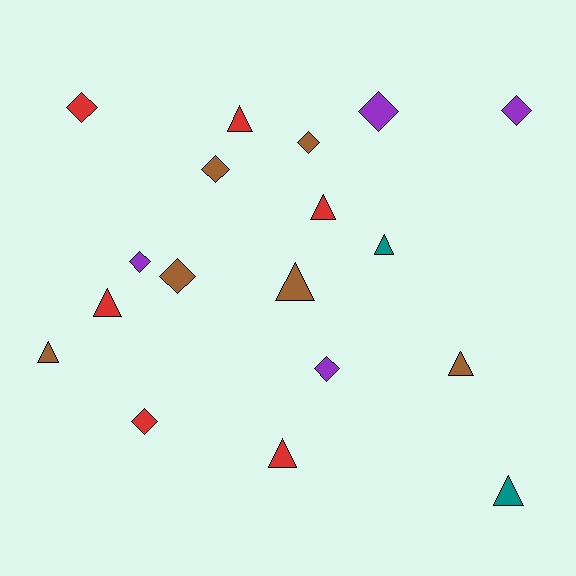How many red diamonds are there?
There are 2 red diamonds.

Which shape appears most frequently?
Triangle, with 9 objects.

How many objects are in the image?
There are 18 objects.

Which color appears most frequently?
Brown, with 6 objects.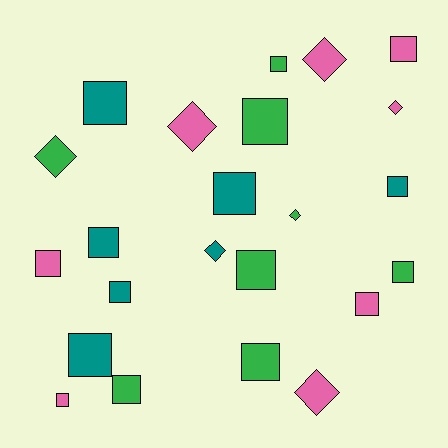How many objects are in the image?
There are 23 objects.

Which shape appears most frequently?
Square, with 16 objects.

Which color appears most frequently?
Pink, with 8 objects.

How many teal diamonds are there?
There is 1 teal diamond.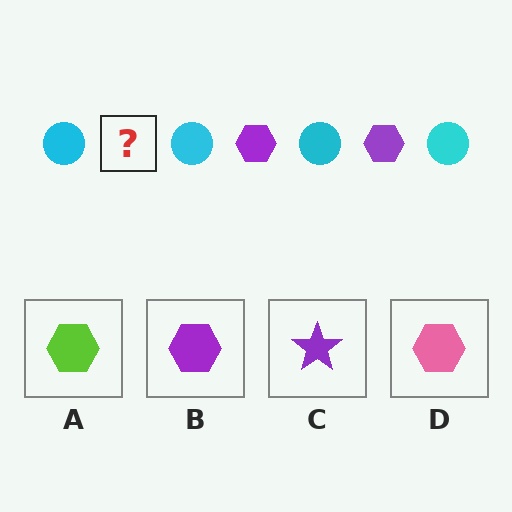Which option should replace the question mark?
Option B.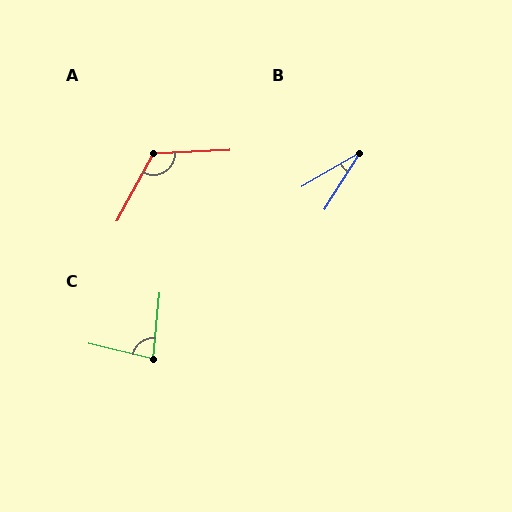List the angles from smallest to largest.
B (27°), C (82°), A (122°).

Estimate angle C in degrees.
Approximately 82 degrees.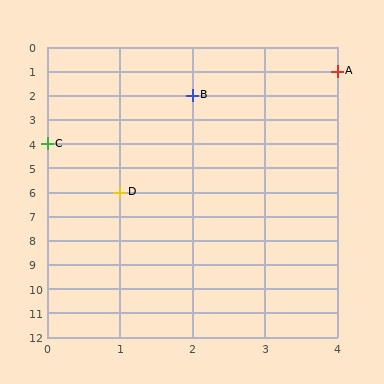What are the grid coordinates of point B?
Point B is at grid coordinates (2, 2).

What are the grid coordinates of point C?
Point C is at grid coordinates (0, 4).